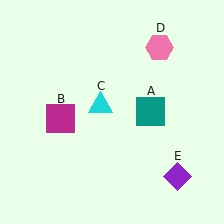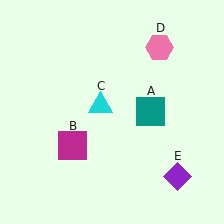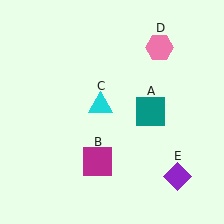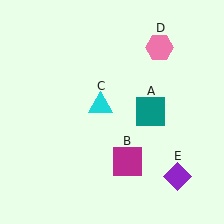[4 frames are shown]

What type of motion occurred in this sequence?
The magenta square (object B) rotated counterclockwise around the center of the scene.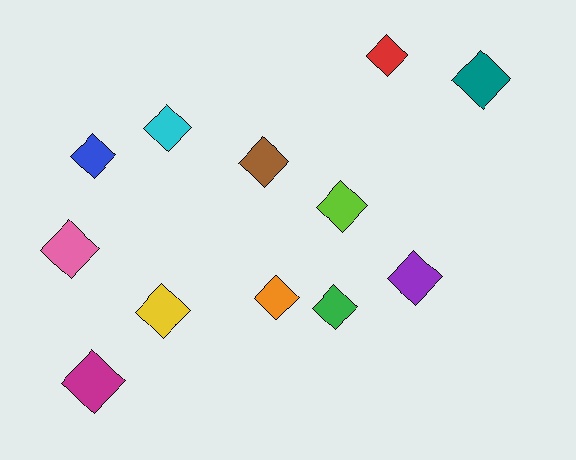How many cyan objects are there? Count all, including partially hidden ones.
There is 1 cyan object.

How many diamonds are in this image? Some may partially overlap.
There are 12 diamonds.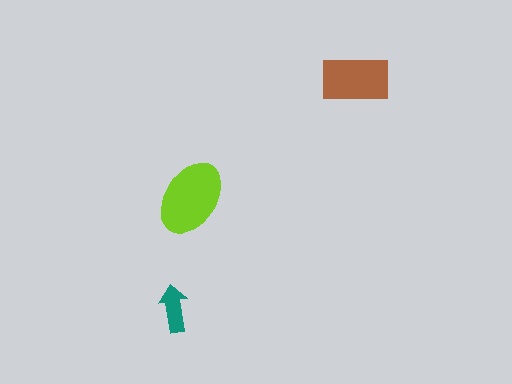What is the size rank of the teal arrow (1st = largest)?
3rd.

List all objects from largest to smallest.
The lime ellipse, the brown rectangle, the teal arrow.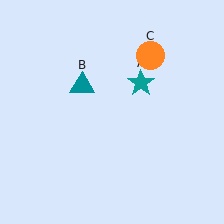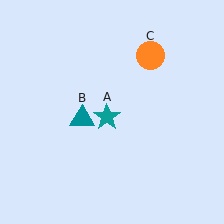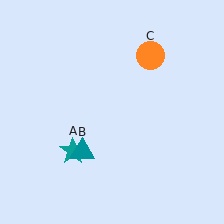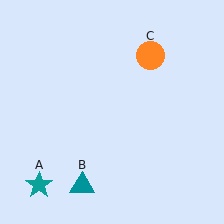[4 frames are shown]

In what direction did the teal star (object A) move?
The teal star (object A) moved down and to the left.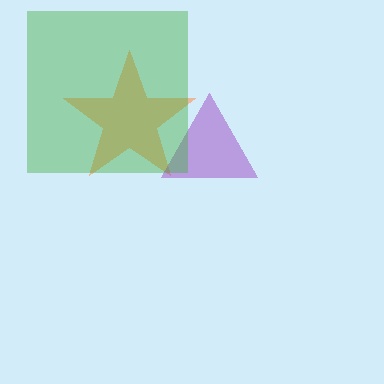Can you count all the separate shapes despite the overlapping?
Yes, there are 3 separate shapes.